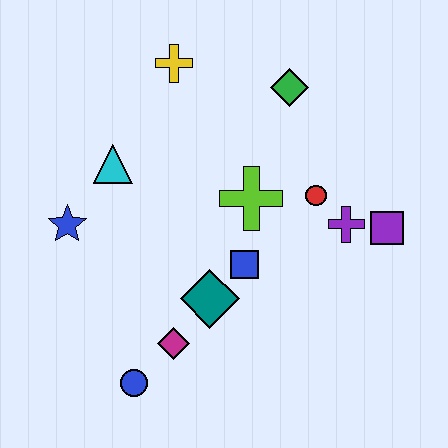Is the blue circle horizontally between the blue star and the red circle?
Yes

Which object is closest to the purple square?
The purple cross is closest to the purple square.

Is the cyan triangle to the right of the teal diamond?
No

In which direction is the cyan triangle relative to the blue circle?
The cyan triangle is above the blue circle.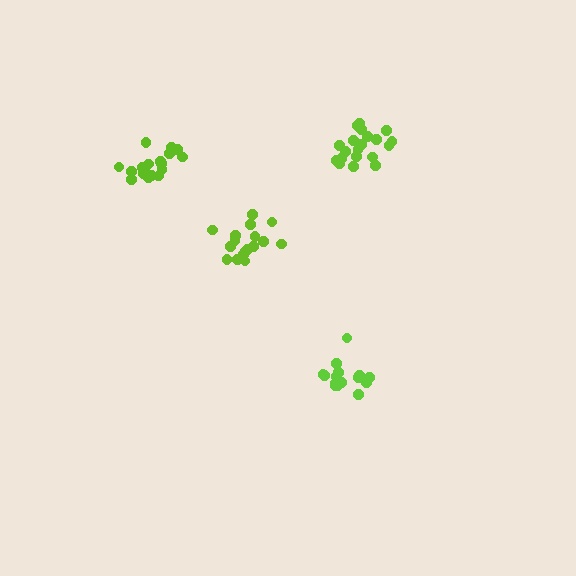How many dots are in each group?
Group 1: 17 dots, Group 2: 15 dots, Group 3: 20 dots, Group 4: 19 dots (71 total).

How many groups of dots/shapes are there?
There are 4 groups.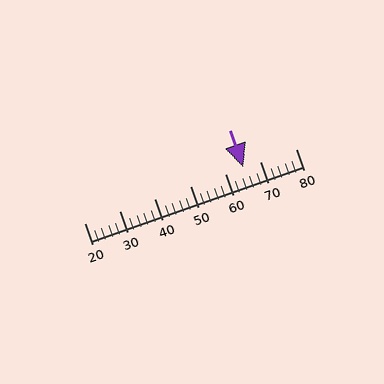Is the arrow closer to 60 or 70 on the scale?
The arrow is closer to 70.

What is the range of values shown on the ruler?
The ruler shows values from 20 to 80.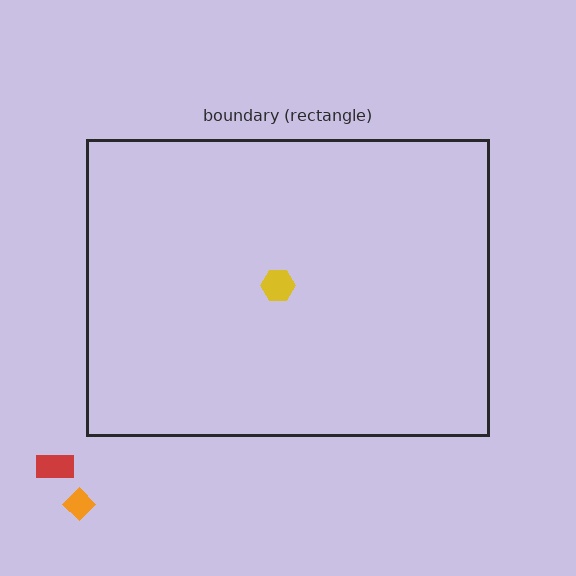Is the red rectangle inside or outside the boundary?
Outside.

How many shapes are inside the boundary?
1 inside, 2 outside.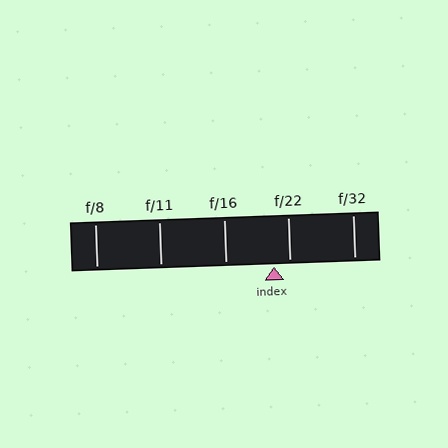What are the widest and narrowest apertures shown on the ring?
The widest aperture shown is f/8 and the narrowest is f/32.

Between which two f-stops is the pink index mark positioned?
The index mark is between f/16 and f/22.